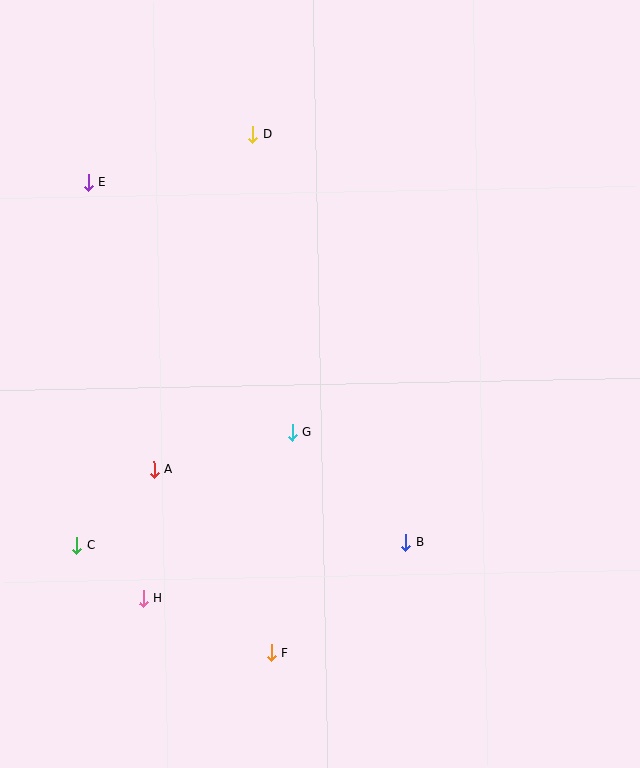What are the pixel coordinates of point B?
Point B is at (406, 543).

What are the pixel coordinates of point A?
Point A is at (154, 470).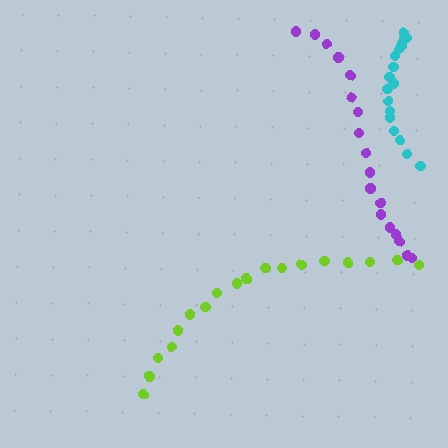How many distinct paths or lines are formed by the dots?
There are 3 distinct paths.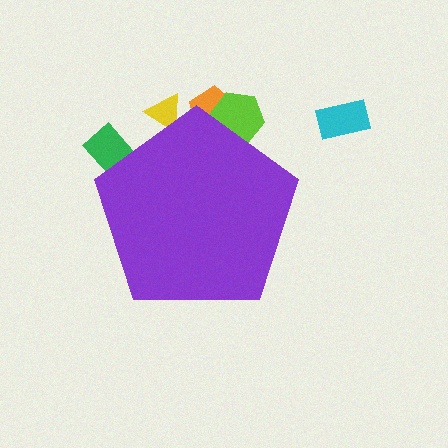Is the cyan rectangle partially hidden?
No, the cyan rectangle is fully visible.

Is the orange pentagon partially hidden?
Yes, the orange pentagon is partially hidden behind the purple pentagon.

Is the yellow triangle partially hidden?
Yes, the yellow triangle is partially hidden behind the purple pentagon.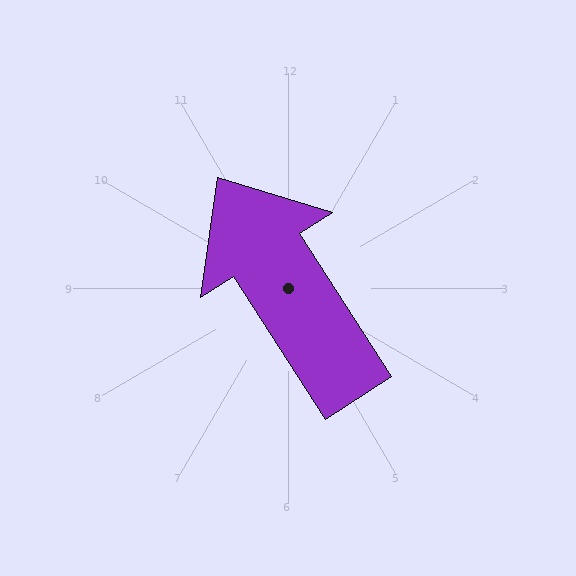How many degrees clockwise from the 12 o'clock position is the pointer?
Approximately 327 degrees.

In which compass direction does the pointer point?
Northwest.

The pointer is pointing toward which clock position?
Roughly 11 o'clock.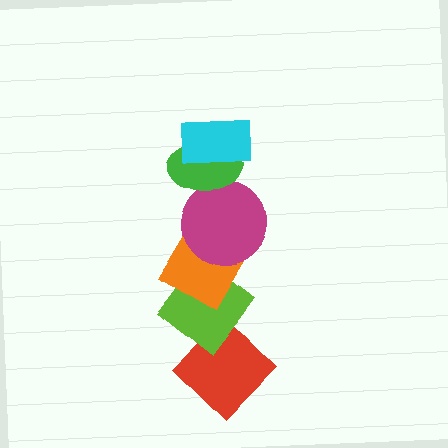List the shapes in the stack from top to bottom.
From top to bottom: the cyan rectangle, the green ellipse, the magenta circle, the orange diamond, the lime diamond, the red diamond.